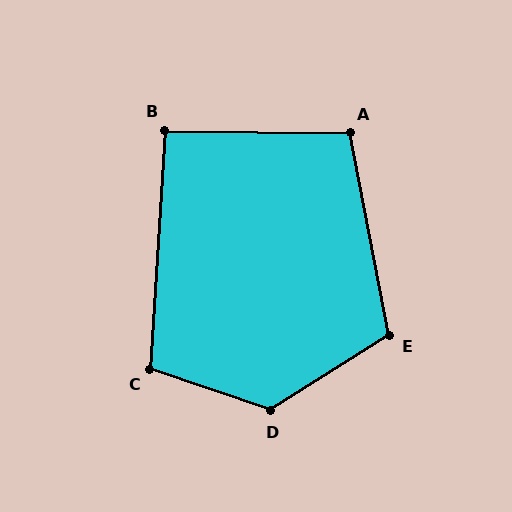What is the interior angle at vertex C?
Approximately 105 degrees (obtuse).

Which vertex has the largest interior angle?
D, at approximately 129 degrees.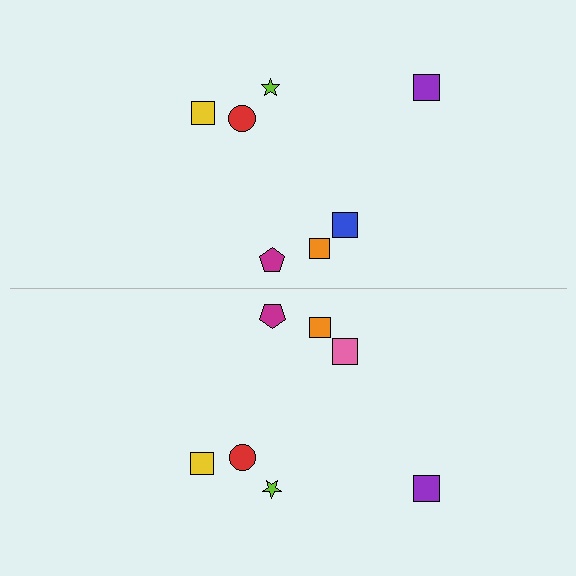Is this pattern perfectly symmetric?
No, the pattern is not perfectly symmetric. The pink square on the bottom side breaks the symmetry — its mirror counterpart is blue.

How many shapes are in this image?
There are 14 shapes in this image.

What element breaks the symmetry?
The pink square on the bottom side breaks the symmetry — its mirror counterpart is blue.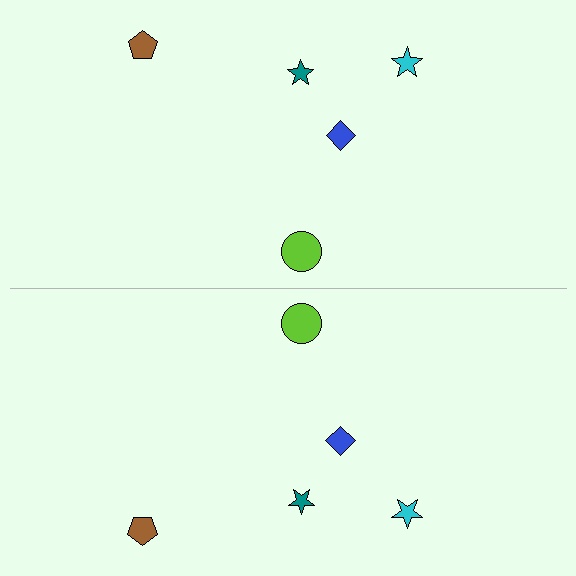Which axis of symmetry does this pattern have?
The pattern has a horizontal axis of symmetry running through the center of the image.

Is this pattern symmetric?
Yes, this pattern has bilateral (reflection) symmetry.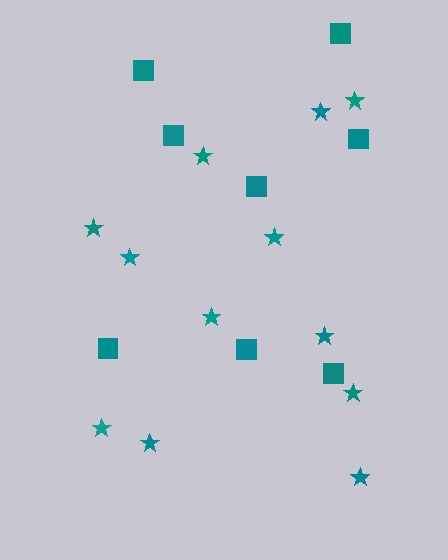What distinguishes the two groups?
There are 2 groups: one group of stars (12) and one group of squares (8).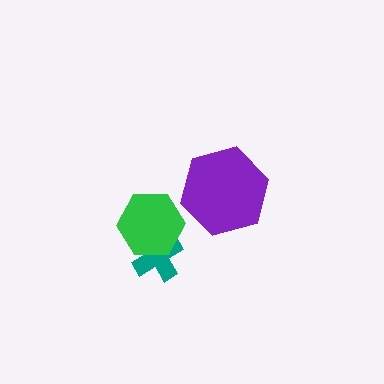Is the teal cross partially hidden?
Yes, it is partially covered by another shape.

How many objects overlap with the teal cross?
1 object overlaps with the teal cross.